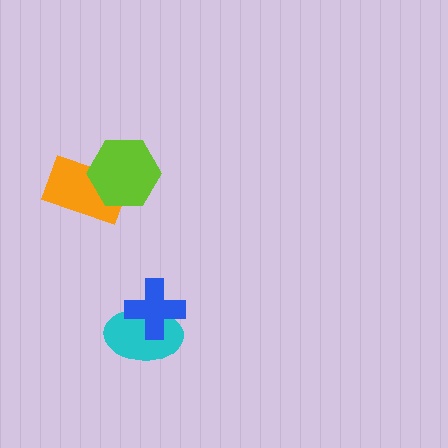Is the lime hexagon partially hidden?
No, no other shape covers it.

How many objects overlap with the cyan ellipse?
1 object overlaps with the cyan ellipse.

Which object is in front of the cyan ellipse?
The blue cross is in front of the cyan ellipse.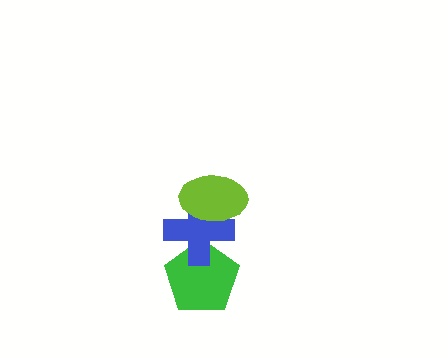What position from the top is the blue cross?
The blue cross is 2nd from the top.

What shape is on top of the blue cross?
The lime ellipse is on top of the blue cross.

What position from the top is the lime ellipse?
The lime ellipse is 1st from the top.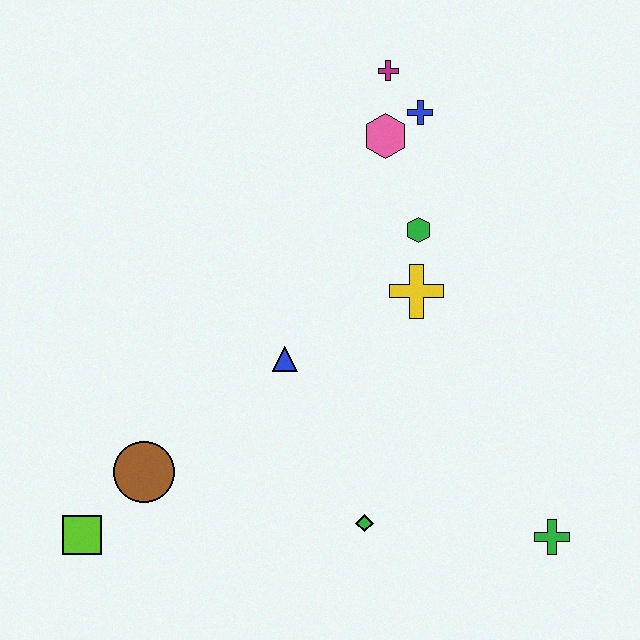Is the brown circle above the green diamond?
Yes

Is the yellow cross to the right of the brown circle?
Yes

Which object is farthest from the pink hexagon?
The lime square is farthest from the pink hexagon.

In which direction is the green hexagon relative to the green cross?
The green hexagon is above the green cross.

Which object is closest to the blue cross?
The pink hexagon is closest to the blue cross.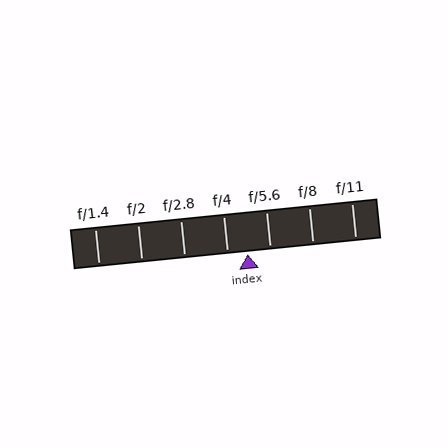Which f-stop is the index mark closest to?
The index mark is closest to f/4.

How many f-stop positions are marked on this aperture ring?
There are 7 f-stop positions marked.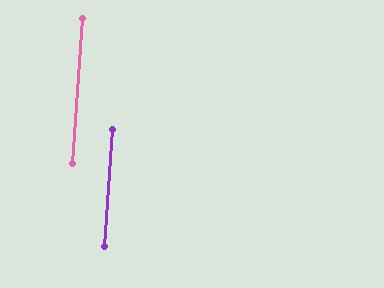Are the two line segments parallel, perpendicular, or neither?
Parallel — their directions differ by only 0.2°.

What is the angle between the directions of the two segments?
Approximately 0 degrees.